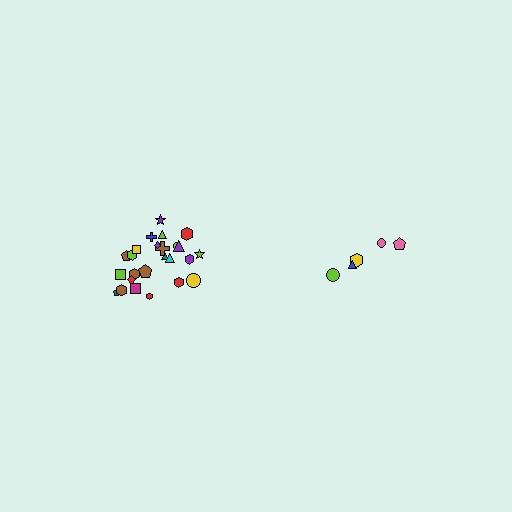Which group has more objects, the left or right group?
The left group.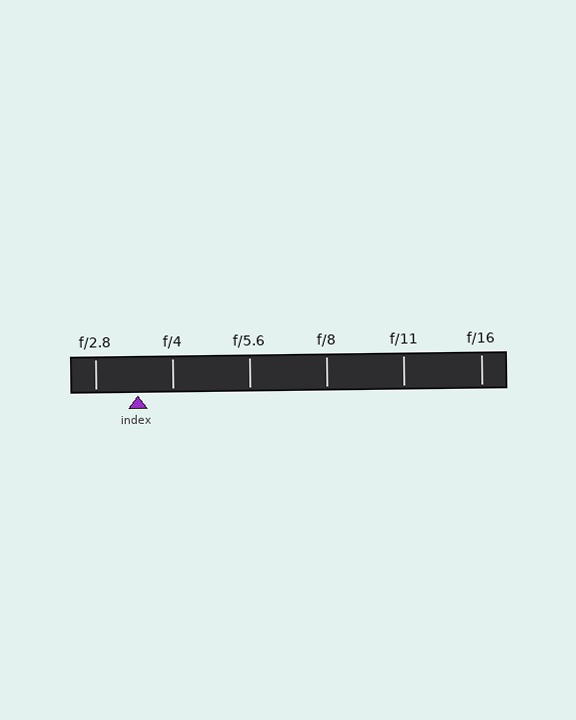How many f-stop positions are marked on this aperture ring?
There are 6 f-stop positions marked.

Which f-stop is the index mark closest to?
The index mark is closest to f/4.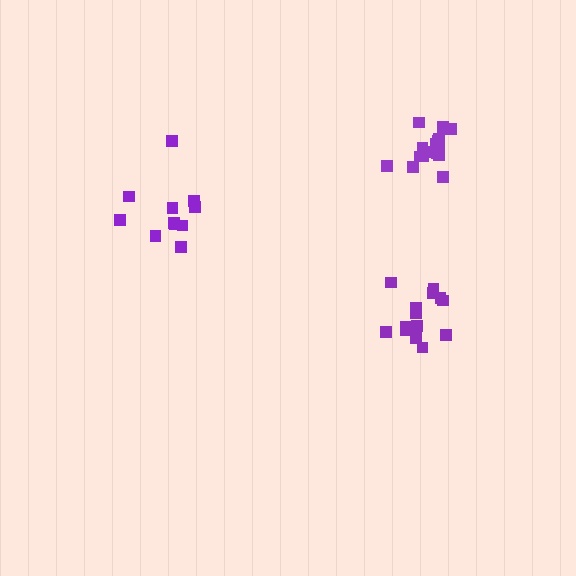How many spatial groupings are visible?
There are 3 spatial groupings.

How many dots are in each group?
Group 1: 12 dots, Group 2: 14 dots, Group 3: 16 dots (42 total).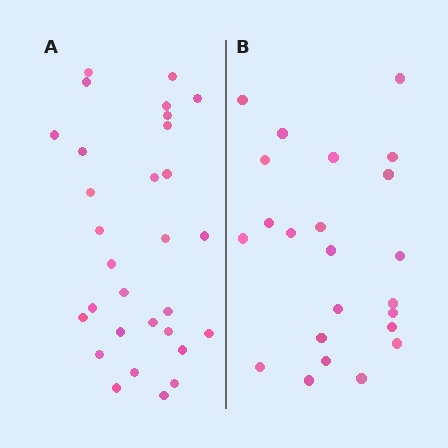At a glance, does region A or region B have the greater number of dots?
Region A (the left region) has more dots.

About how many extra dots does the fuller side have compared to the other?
Region A has roughly 8 or so more dots than region B.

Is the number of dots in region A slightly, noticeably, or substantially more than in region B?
Region A has noticeably more, but not dramatically so. The ratio is roughly 1.3 to 1.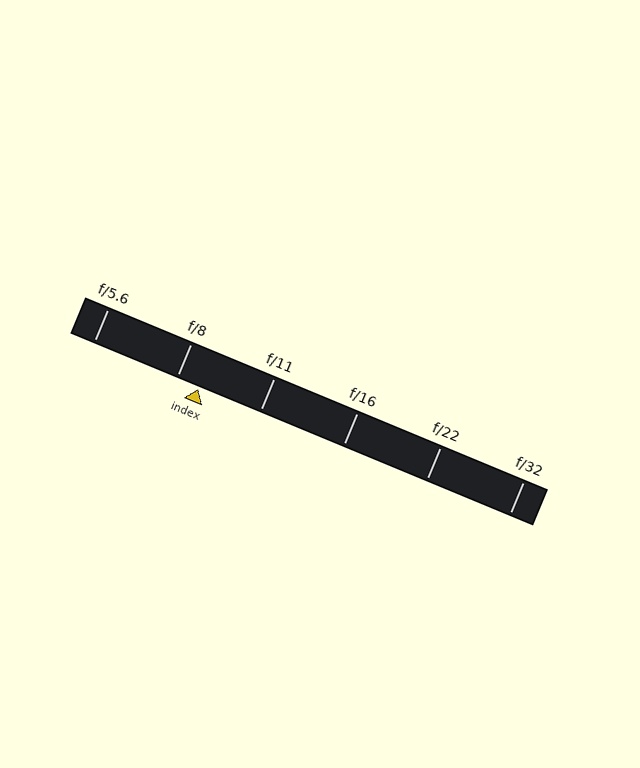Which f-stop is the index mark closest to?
The index mark is closest to f/8.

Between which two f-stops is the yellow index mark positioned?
The index mark is between f/8 and f/11.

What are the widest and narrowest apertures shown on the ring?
The widest aperture shown is f/5.6 and the narrowest is f/32.